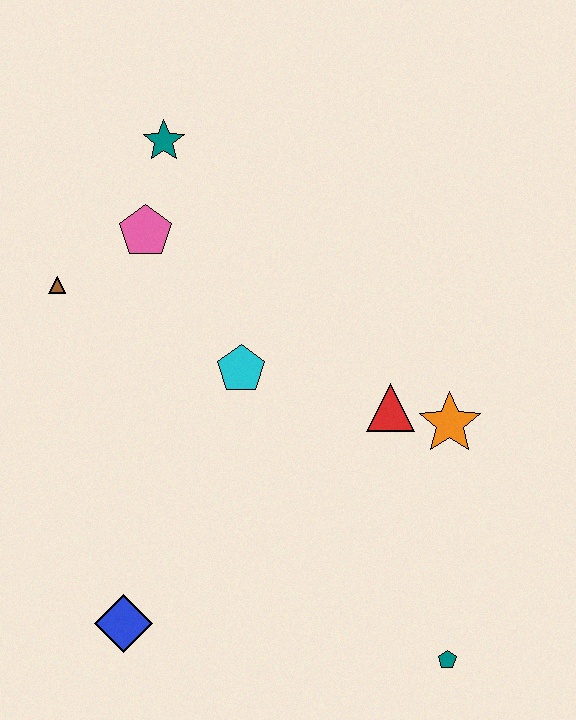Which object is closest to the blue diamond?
The cyan pentagon is closest to the blue diamond.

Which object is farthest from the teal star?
The teal pentagon is farthest from the teal star.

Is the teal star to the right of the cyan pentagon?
No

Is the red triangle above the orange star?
Yes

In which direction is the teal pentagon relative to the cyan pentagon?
The teal pentagon is below the cyan pentagon.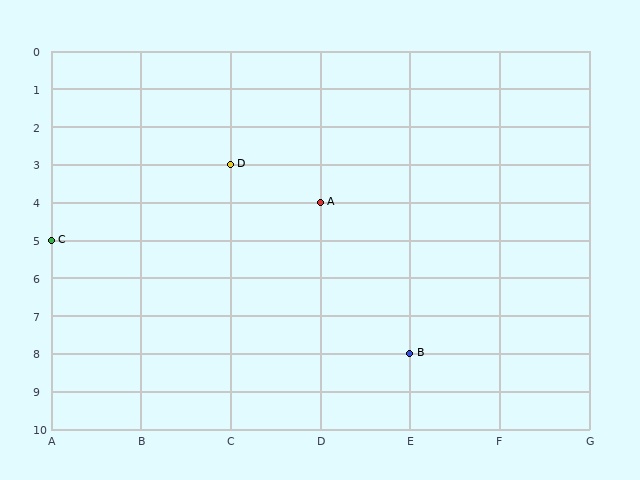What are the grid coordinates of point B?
Point B is at grid coordinates (E, 8).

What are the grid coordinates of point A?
Point A is at grid coordinates (D, 4).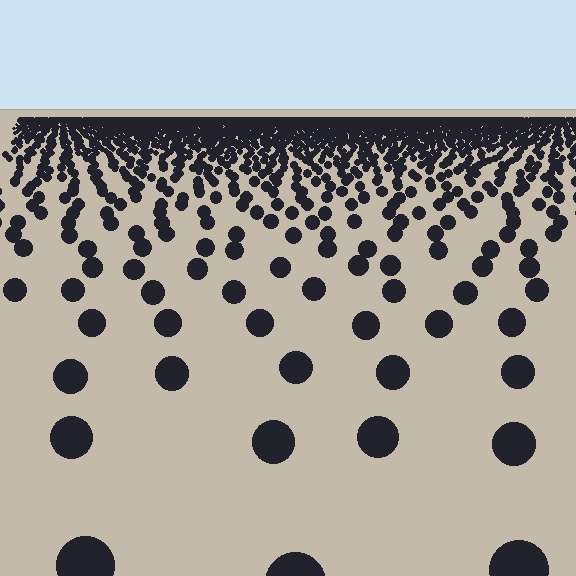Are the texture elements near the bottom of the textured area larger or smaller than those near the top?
Larger. Near the bottom, elements are closer to the viewer and appear at a bigger on-screen size.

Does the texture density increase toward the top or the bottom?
Density increases toward the top.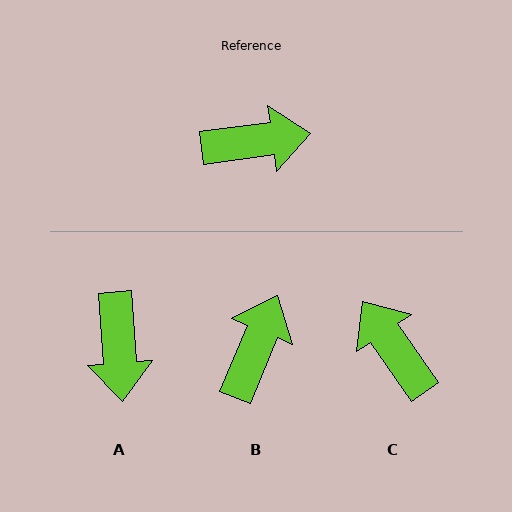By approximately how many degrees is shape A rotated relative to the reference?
Approximately 94 degrees clockwise.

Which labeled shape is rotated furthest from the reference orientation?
C, about 117 degrees away.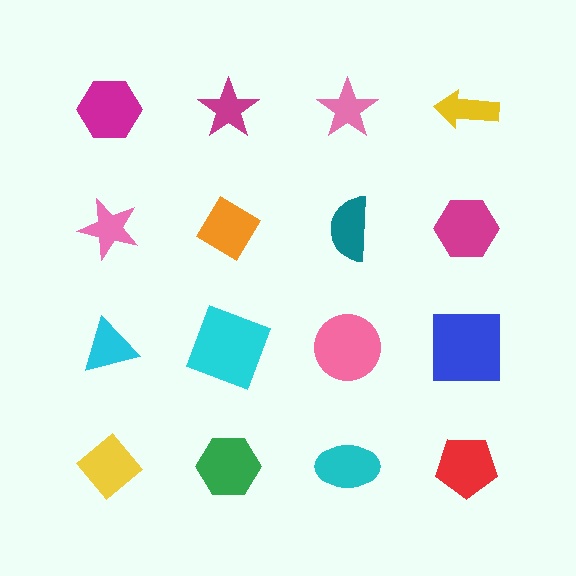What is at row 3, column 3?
A pink circle.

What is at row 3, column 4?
A blue square.